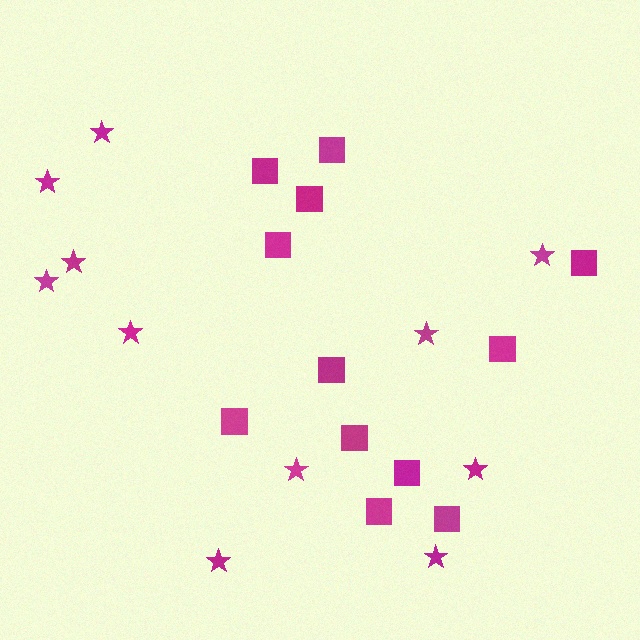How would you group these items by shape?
There are 2 groups: one group of squares (12) and one group of stars (11).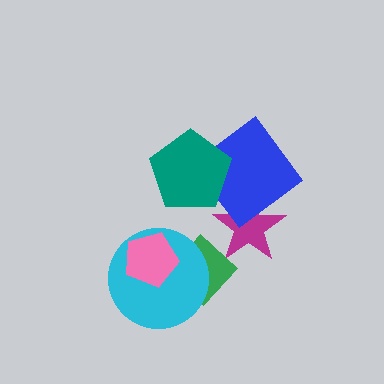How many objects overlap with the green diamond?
3 objects overlap with the green diamond.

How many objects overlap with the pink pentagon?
2 objects overlap with the pink pentagon.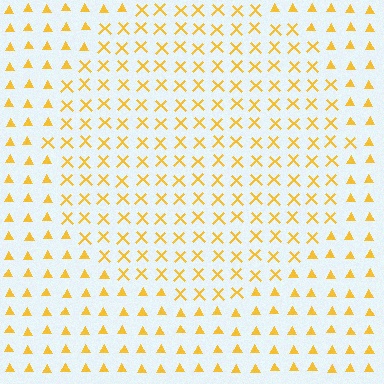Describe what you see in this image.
The image is filled with small yellow elements arranged in a uniform grid. A circle-shaped region contains X marks, while the surrounding area contains triangles. The boundary is defined purely by the change in element shape.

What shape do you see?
I see a circle.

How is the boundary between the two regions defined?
The boundary is defined by a change in element shape: X marks inside vs. triangles outside. All elements share the same color and spacing.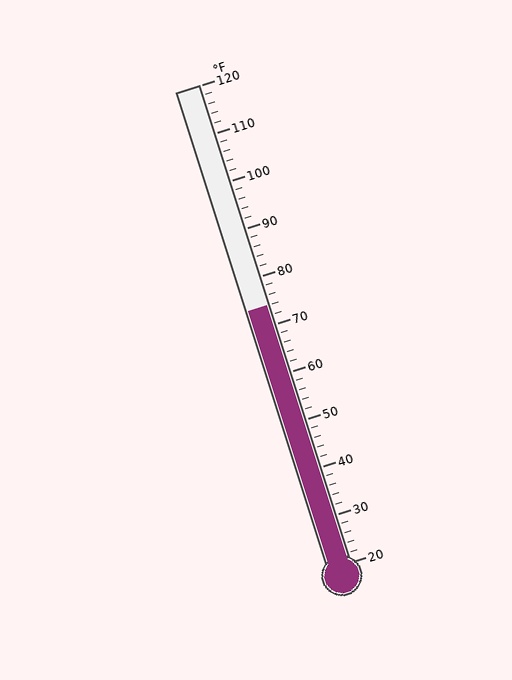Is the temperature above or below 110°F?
The temperature is below 110°F.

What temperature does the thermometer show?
The thermometer shows approximately 74°F.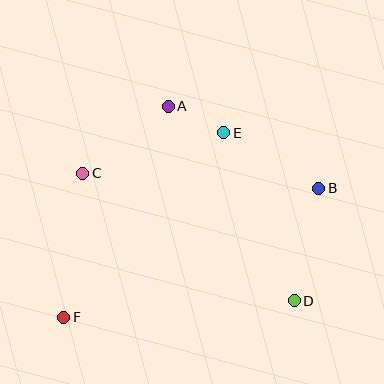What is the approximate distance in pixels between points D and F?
The distance between D and F is approximately 231 pixels.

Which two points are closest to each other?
Points A and E are closest to each other.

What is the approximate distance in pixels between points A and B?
The distance between A and B is approximately 171 pixels.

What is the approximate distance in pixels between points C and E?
The distance between C and E is approximately 147 pixels.